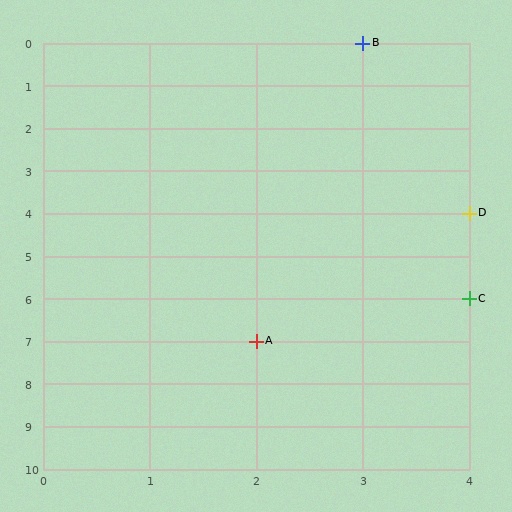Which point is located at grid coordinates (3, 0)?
Point B is at (3, 0).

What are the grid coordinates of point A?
Point A is at grid coordinates (2, 7).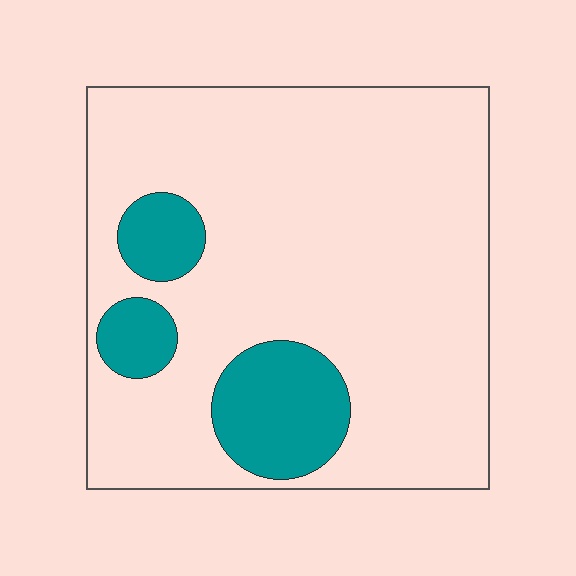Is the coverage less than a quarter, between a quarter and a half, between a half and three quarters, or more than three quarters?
Less than a quarter.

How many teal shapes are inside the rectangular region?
3.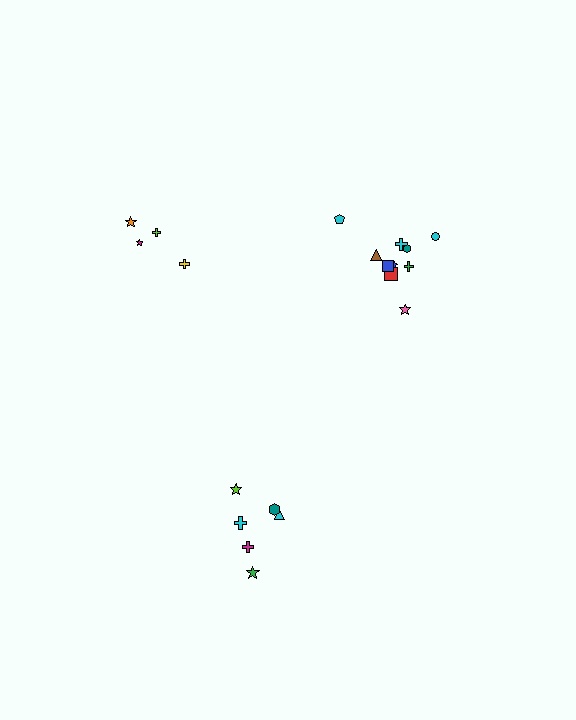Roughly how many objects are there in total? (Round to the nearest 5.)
Roughly 20 objects in total.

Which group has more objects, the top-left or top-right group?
The top-right group.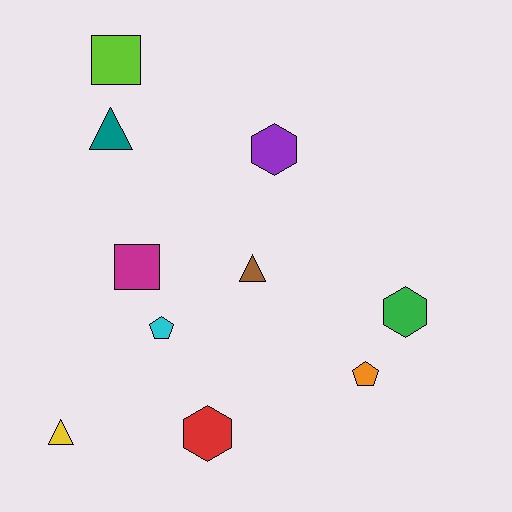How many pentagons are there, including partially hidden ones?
There are 2 pentagons.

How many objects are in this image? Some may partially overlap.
There are 10 objects.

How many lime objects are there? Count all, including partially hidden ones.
There is 1 lime object.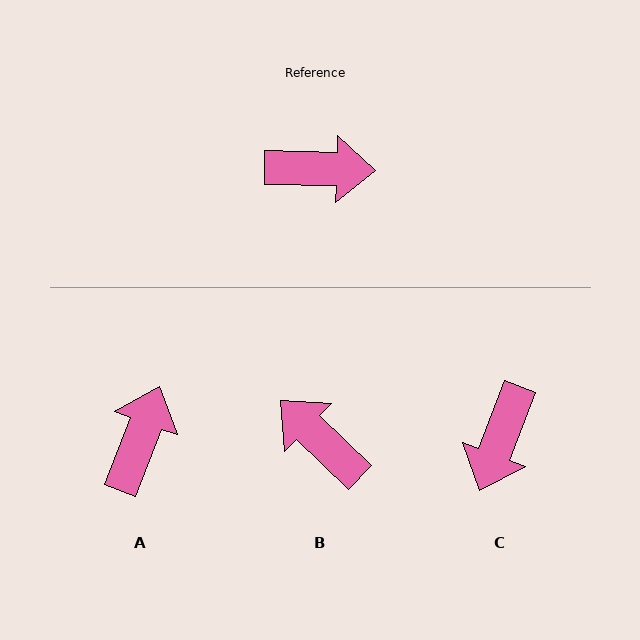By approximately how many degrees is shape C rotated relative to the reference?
Approximately 110 degrees clockwise.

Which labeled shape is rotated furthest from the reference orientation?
B, about 137 degrees away.